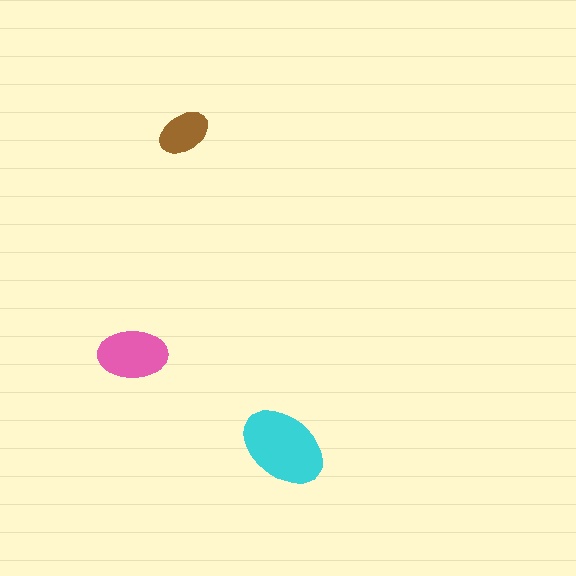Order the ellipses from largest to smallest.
the cyan one, the pink one, the brown one.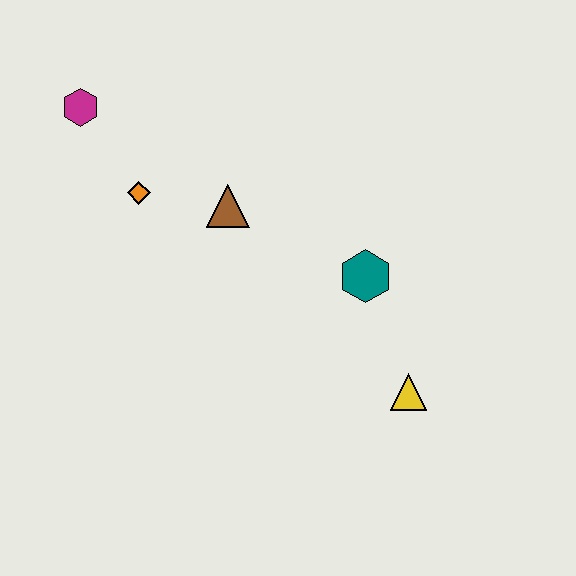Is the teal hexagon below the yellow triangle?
No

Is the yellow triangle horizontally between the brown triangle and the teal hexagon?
No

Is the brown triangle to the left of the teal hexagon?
Yes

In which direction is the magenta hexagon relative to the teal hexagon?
The magenta hexagon is to the left of the teal hexagon.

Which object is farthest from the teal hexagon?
The magenta hexagon is farthest from the teal hexagon.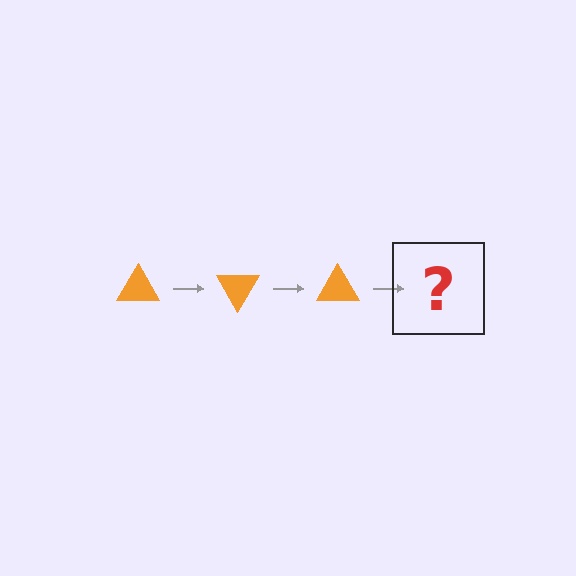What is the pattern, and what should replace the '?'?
The pattern is that the triangle rotates 60 degrees each step. The '?' should be an orange triangle rotated 180 degrees.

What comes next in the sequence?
The next element should be an orange triangle rotated 180 degrees.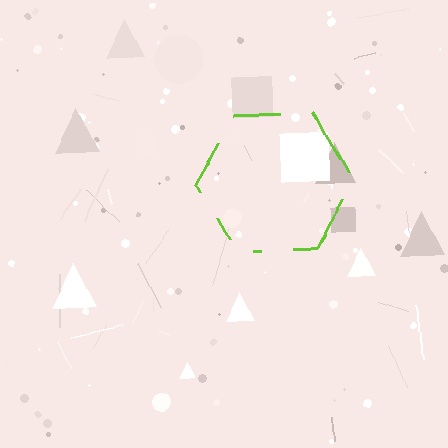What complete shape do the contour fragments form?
The contour fragments form a hexagon.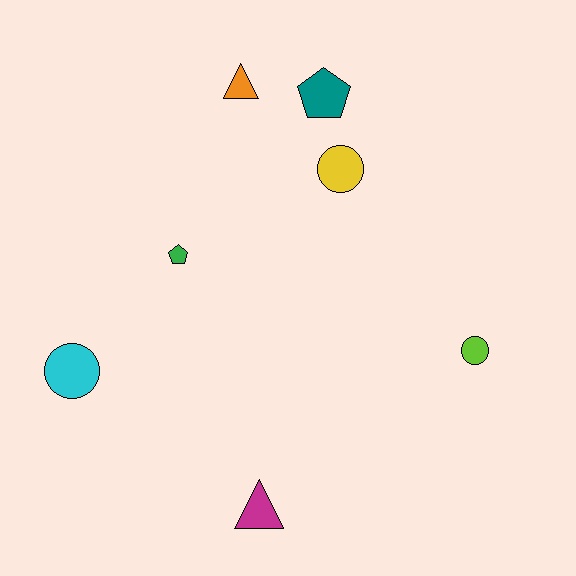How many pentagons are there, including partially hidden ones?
There are 2 pentagons.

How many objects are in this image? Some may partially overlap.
There are 7 objects.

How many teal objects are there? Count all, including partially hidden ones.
There is 1 teal object.